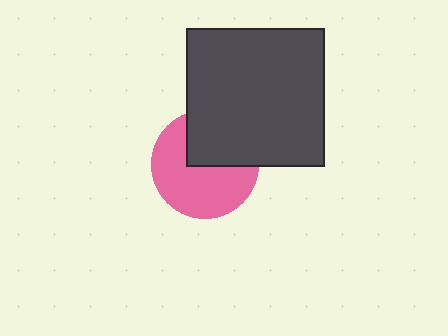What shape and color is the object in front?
The object in front is a dark gray square.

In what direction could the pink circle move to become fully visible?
The pink circle could move down. That would shift it out from behind the dark gray square entirely.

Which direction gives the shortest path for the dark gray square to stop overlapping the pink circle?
Moving up gives the shortest separation.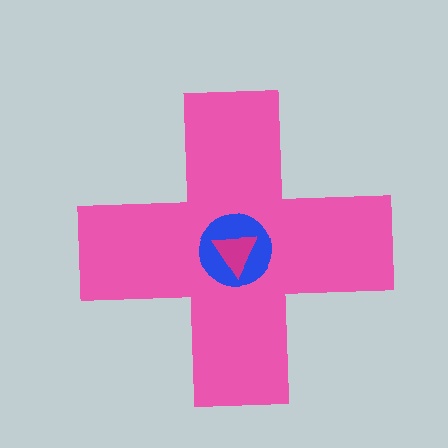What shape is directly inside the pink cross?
The blue circle.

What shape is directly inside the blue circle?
The magenta triangle.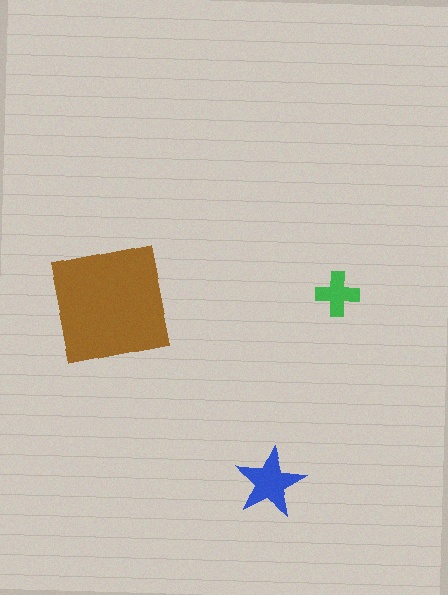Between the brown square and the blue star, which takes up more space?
The brown square.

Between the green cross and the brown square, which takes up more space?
The brown square.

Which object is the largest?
The brown square.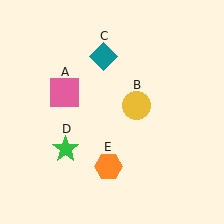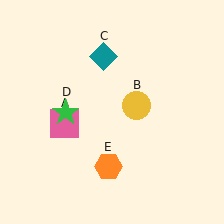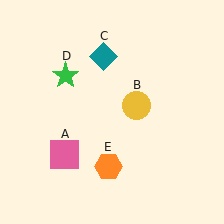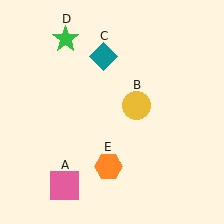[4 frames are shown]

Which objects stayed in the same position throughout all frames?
Yellow circle (object B) and teal diamond (object C) and orange hexagon (object E) remained stationary.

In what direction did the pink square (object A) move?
The pink square (object A) moved down.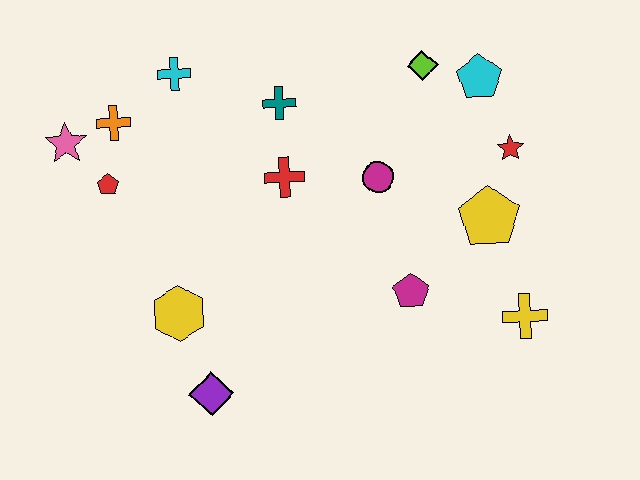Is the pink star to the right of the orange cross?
No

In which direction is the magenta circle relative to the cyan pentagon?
The magenta circle is to the left of the cyan pentagon.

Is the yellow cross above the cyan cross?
No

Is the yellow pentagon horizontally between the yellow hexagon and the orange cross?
No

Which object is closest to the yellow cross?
The yellow pentagon is closest to the yellow cross.